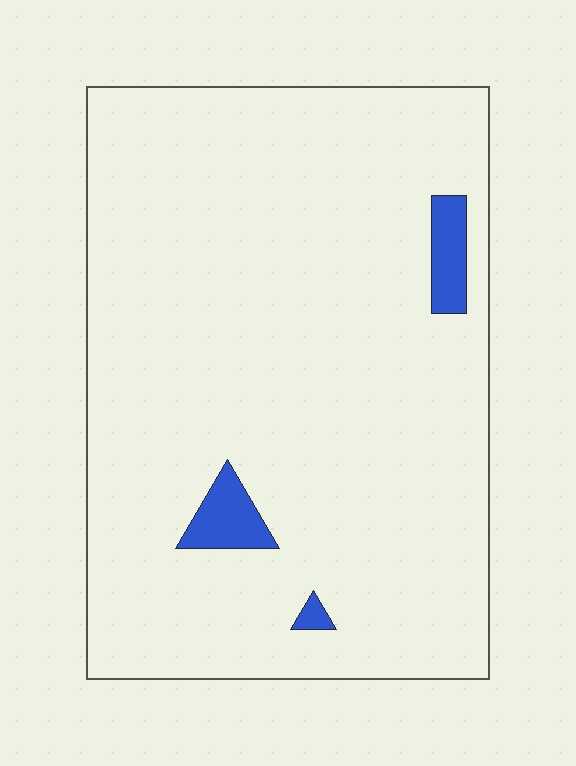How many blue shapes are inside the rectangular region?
3.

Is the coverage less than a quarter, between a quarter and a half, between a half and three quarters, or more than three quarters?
Less than a quarter.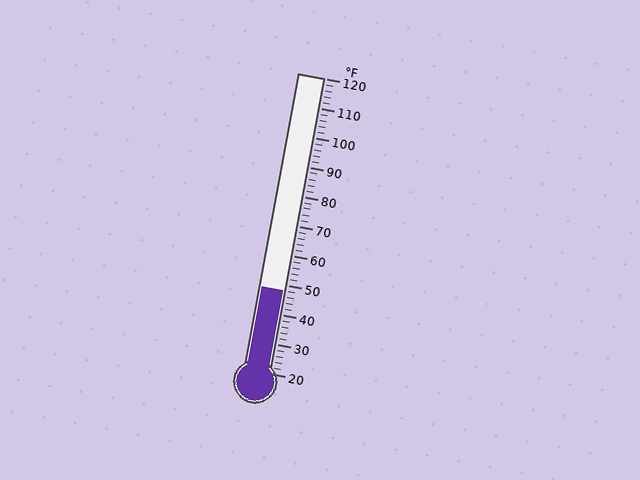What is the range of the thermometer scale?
The thermometer scale ranges from 20°F to 120°F.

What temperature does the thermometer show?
The thermometer shows approximately 48°F.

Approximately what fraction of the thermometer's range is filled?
The thermometer is filled to approximately 30% of its range.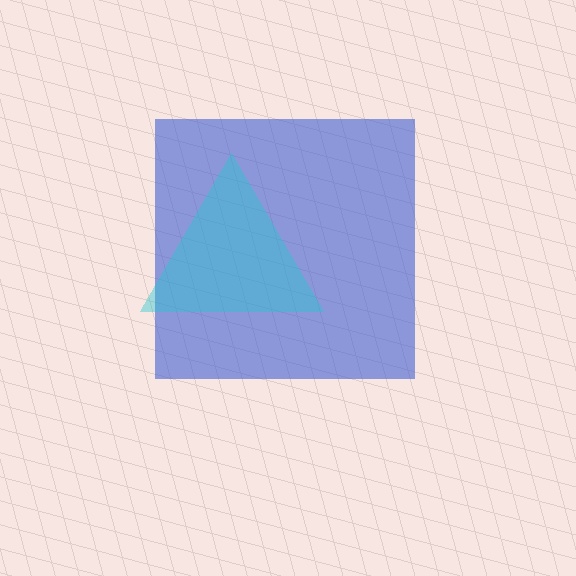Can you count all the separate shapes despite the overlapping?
Yes, there are 2 separate shapes.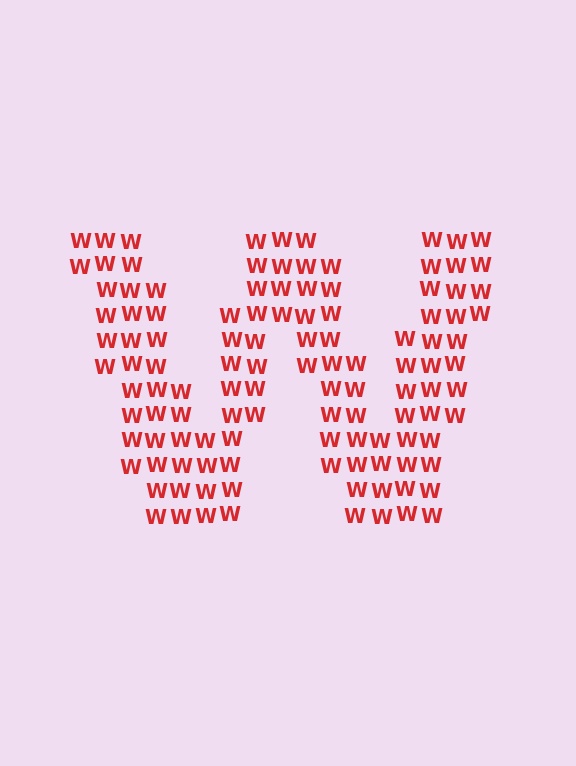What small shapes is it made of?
It is made of small letter W's.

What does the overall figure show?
The overall figure shows the letter W.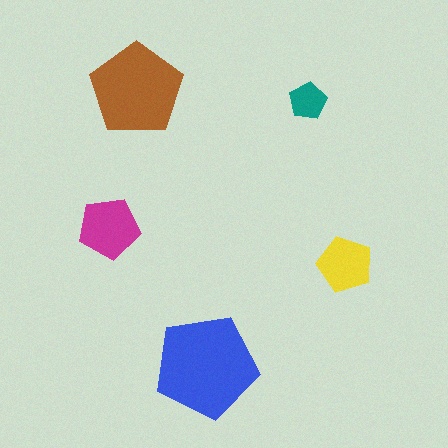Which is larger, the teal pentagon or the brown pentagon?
The brown one.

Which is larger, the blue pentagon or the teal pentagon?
The blue one.